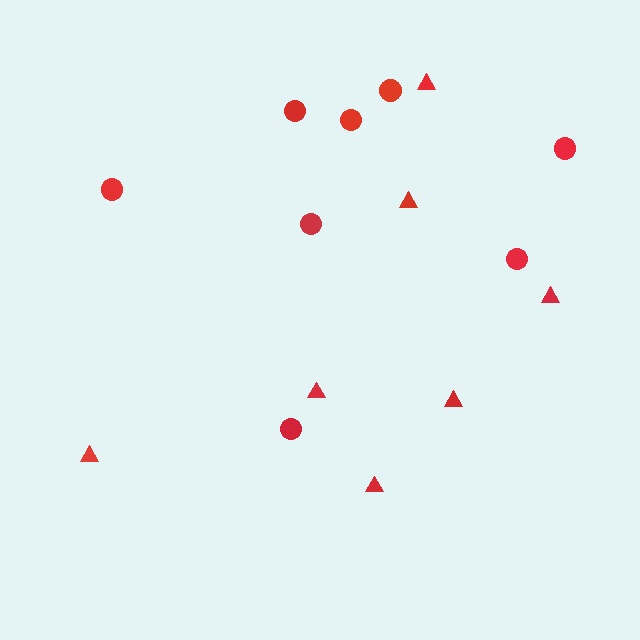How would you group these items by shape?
There are 2 groups: one group of triangles (7) and one group of circles (8).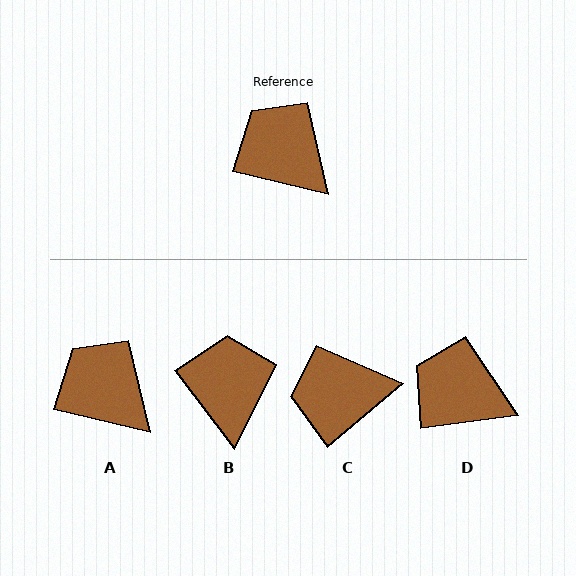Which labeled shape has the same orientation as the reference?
A.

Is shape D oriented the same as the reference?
No, it is off by about 21 degrees.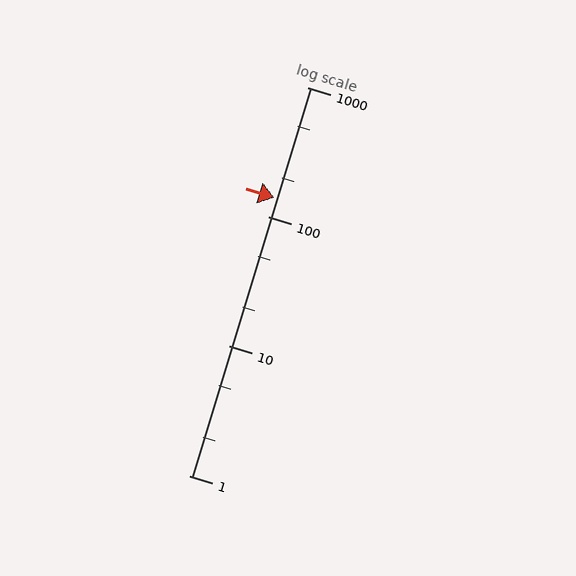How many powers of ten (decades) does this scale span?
The scale spans 3 decades, from 1 to 1000.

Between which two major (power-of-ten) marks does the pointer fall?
The pointer is between 100 and 1000.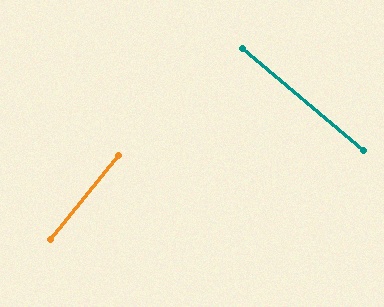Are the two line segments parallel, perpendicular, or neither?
Perpendicular — they meet at approximately 89°.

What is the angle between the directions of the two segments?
Approximately 89 degrees.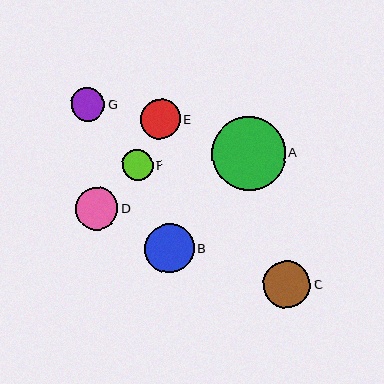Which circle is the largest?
Circle A is the largest with a size of approximately 73 pixels.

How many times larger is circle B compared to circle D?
Circle B is approximately 1.2 times the size of circle D.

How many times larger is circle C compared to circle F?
Circle C is approximately 1.5 times the size of circle F.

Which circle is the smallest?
Circle F is the smallest with a size of approximately 31 pixels.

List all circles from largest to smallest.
From largest to smallest: A, B, C, D, E, G, F.